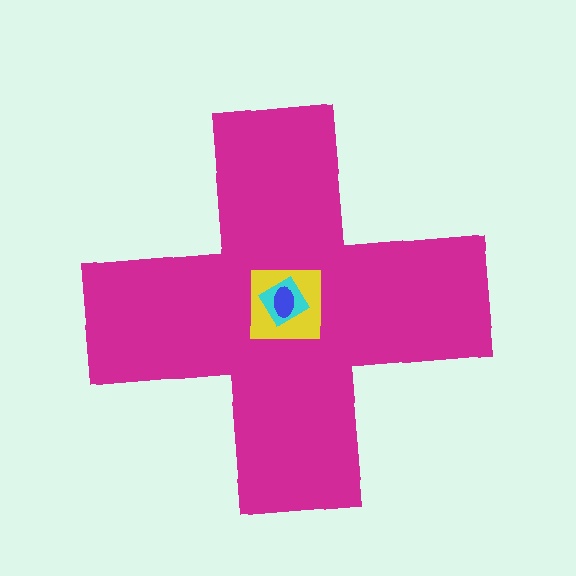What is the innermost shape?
The blue ellipse.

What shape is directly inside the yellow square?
The cyan diamond.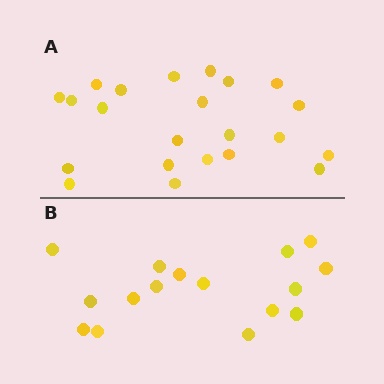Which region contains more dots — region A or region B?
Region A (the top region) has more dots.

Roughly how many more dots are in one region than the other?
Region A has about 6 more dots than region B.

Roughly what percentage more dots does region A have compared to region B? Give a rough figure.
About 40% more.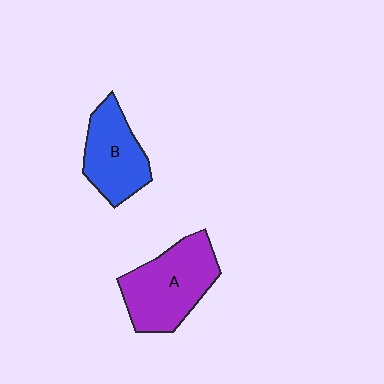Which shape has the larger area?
Shape A (purple).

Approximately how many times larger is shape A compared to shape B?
Approximately 1.3 times.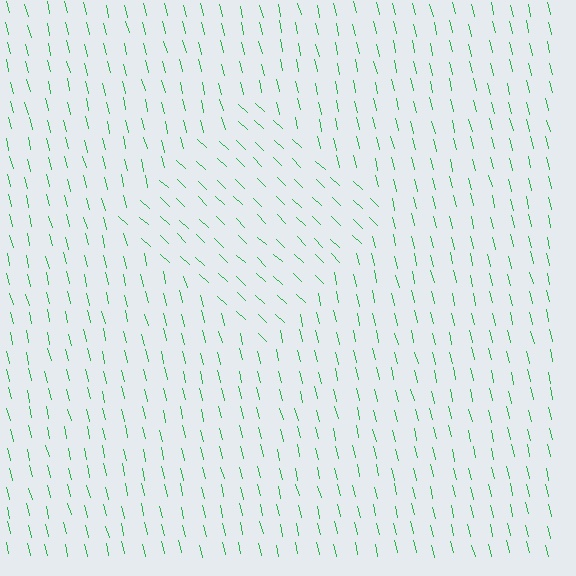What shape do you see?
I see a diamond.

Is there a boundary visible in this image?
Yes, there is a texture boundary formed by a change in line orientation.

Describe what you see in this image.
The image is filled with small green line segments. A diamond region in the image has lines oriented differently from the surrounding lines, creating a visible texture boundary.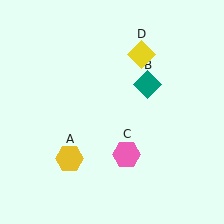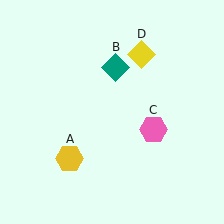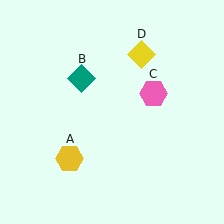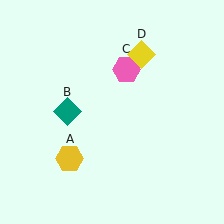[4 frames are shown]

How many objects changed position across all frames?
2 objects changed position: teal diamond (object B), pink hexagon (object C).